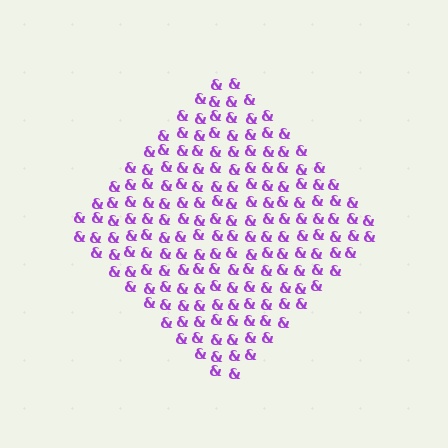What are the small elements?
The small elements are ampersands.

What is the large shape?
The large shape is a diamond.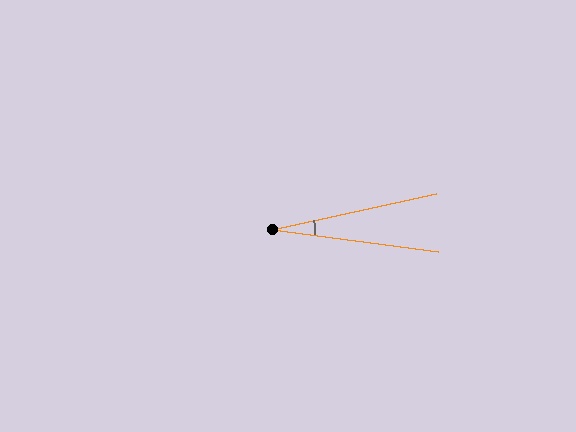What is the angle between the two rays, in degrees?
Approximately 20 degrees.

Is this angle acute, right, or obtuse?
It is acute.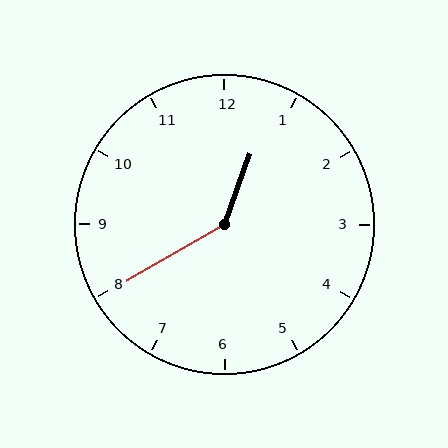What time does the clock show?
12:40.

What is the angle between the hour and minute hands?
Approximately 140 degrees.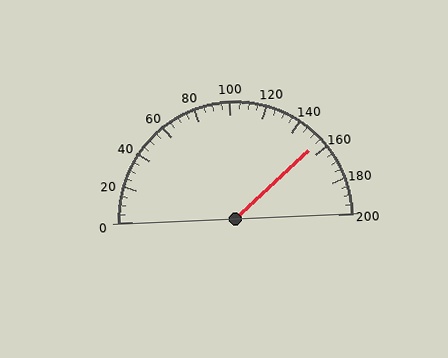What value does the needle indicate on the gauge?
The needle indicates approximately 155.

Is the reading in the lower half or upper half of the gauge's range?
The reading is in the upper half of the range (0 to 200).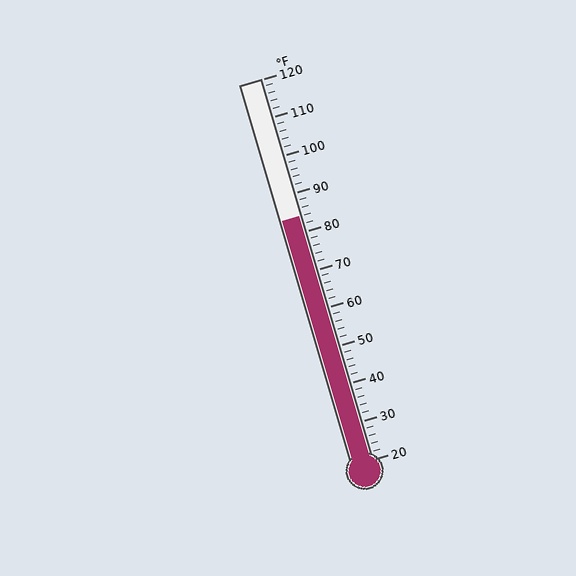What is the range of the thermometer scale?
The thermometer scale ranges from 20°F to 120°F.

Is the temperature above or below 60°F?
The temperature is above 60°F.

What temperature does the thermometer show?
The thermometer shows approximately 84°F.